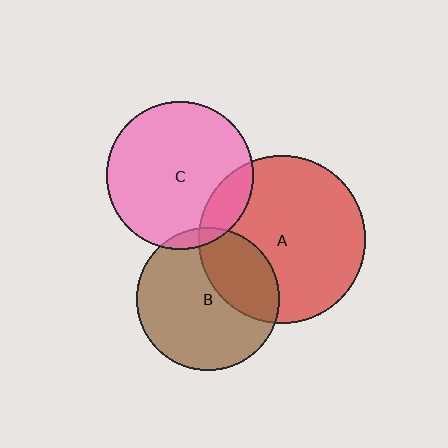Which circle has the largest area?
Circle A (red).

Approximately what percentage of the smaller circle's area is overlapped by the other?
Approximately 5%.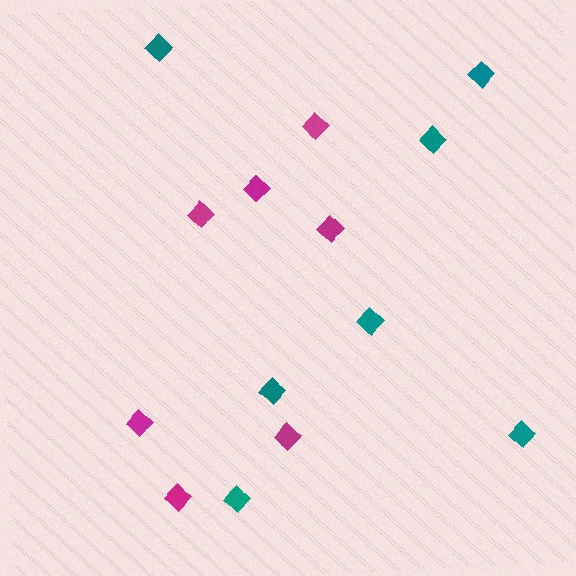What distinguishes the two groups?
There are 2 groups: one group of teal diamonds (7) and one group of magenta diamonds (7).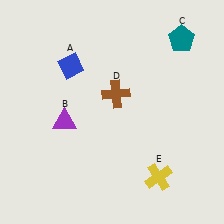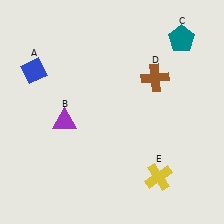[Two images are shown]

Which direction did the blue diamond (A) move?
The blue diamond (A) moved left.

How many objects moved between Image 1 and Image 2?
2 objects moved between the two images.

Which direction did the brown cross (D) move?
The brown cross (D) moved right.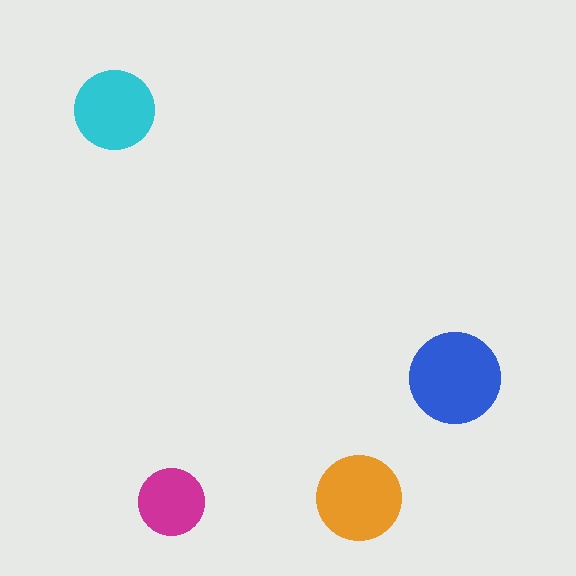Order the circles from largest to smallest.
the blue one, the orange one, the cyan one, the magenta one.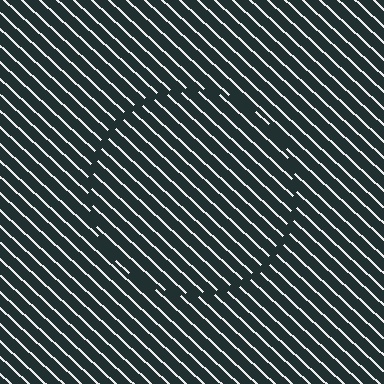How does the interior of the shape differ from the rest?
The interior of the shape contains the same grating, shifted by half a period — the contour is defined by the phase discontinuity where line-ends from the inner and outer gratings abut.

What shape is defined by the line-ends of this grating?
An illusory circle. The interior of the shape contains the same grating, shifted by half a period — the contour is defined by the phase discontinuity where line-ends from the inner and outer gratings abut.